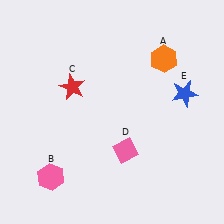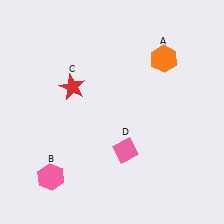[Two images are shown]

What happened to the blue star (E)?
The blue star (E) was removed in Image 2. It was in the top-right area of Image 1.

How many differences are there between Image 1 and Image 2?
There is 1 difference between the two images.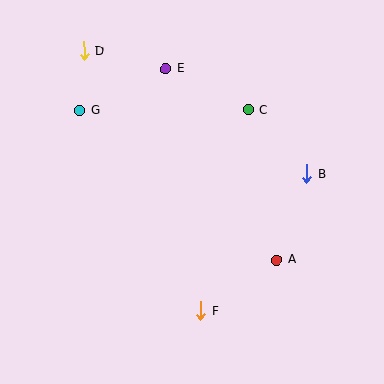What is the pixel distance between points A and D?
The distance between A and D is 285 pixels.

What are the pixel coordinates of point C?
Point C is at (248, 110).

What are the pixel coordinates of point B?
Point B is at (307, 174).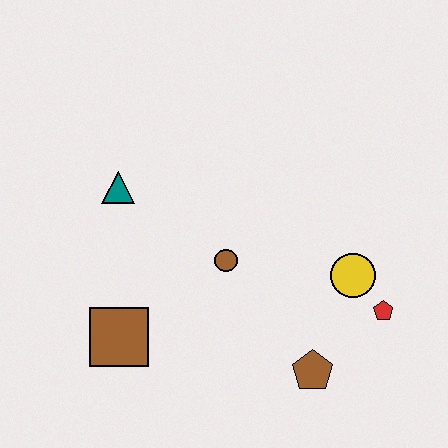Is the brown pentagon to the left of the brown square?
No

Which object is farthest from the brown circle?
The red pentagon is farthest from the brown circle.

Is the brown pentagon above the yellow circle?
No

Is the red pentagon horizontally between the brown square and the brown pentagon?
No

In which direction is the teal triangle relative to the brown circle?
The teal triangle is to the left of the brown circle.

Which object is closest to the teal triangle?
The brown circle is closest to the teal triangle.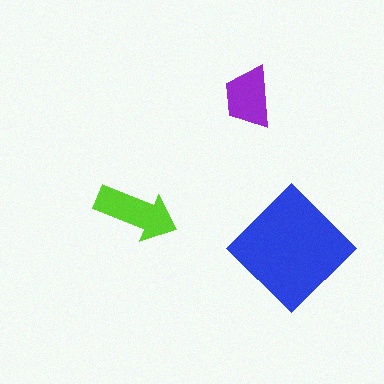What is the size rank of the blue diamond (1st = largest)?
1st.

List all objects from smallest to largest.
The purple trapezoid, the lime arrow, the blue diamond.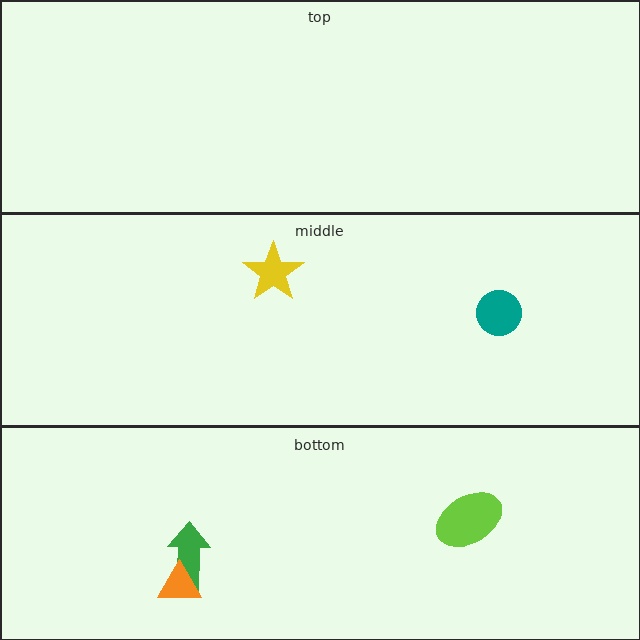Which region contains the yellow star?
The middle region.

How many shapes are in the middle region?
2.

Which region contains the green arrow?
The bottom region.